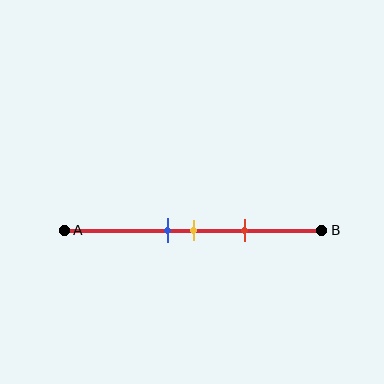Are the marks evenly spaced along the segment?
Yes, the marks are approximately evenly spaced.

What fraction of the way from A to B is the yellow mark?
The yellow mark is approximately 50% (0.5) of the way from A to B.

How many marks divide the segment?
There are 3 marks dividing the segment.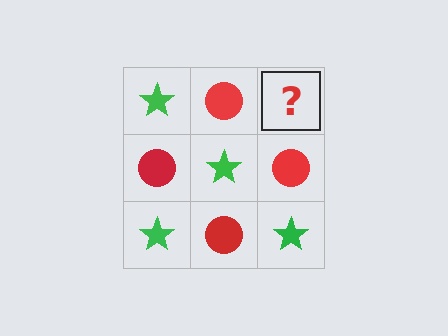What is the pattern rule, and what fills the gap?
The rule is that it alternates green star and red circle in a checkerboard pattern. The gap should be filled with a green star.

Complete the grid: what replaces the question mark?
The question mark should be replaced with a green star.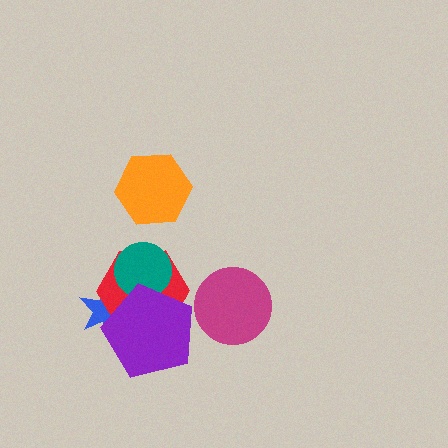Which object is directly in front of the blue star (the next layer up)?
The red hexagon is directly in front of the blue star.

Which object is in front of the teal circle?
The purple pentagon is in front of the teal circle.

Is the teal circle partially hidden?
Yes, it is partially covered by another shape.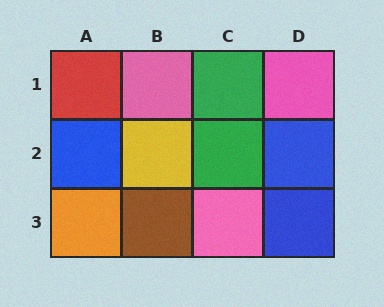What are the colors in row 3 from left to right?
Orange, brown, pink, blue.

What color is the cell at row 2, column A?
Blue.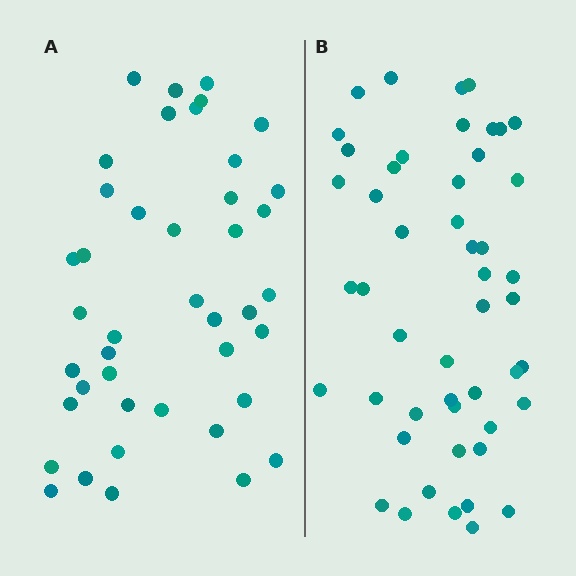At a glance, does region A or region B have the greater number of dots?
Region B (the right region) has more dots.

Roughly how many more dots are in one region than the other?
Region B has roughly 8 or so more dots than region A.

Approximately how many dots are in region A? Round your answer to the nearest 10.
About 40 dots. (The exact count is 42, which rounds to 40.)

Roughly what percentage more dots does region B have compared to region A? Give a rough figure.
About 15% more.